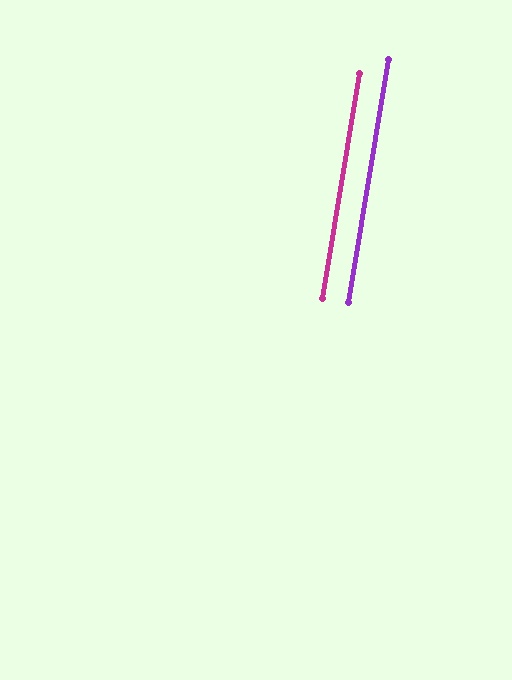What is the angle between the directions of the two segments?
Approximately 0 degrees.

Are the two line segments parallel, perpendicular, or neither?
Parallel — their directions differ by only 0.0°.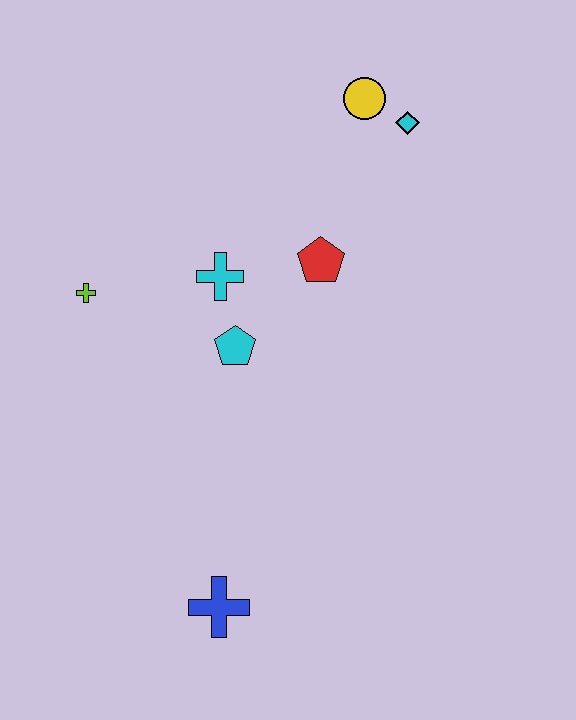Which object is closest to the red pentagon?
The cyan cross is closest to the red pentagon.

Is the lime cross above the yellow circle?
No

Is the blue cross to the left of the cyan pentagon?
Yes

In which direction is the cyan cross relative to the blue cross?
The cyan cross is above the blue cross.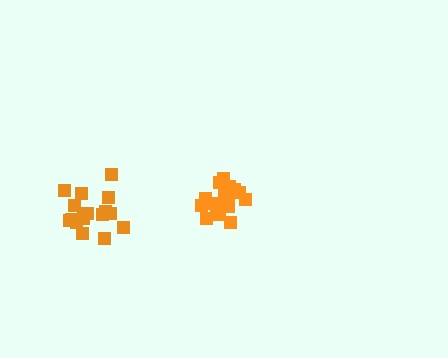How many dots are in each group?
Group 1: 16 dots, Group 2: 17 dots (33 total).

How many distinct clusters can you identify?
There are 2 distinct clusters.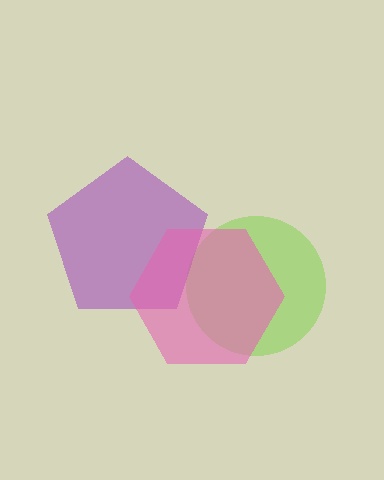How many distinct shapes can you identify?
There are 3 distinct shapes: a lime circle, a purple pentagon, a pink hexagon.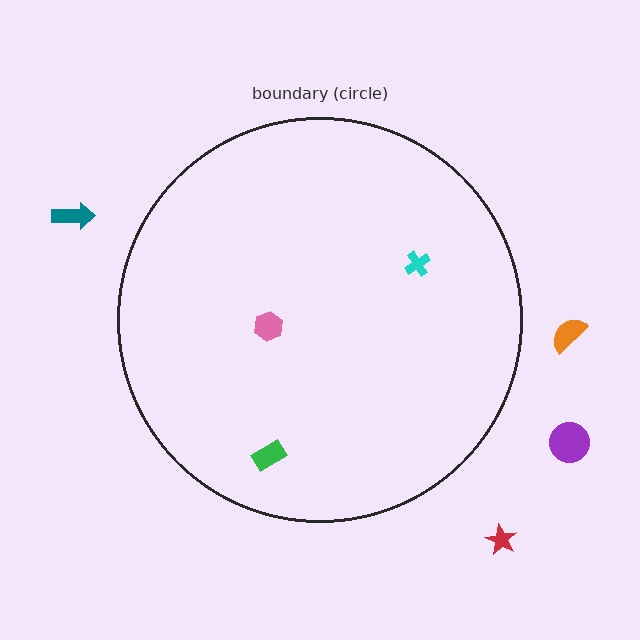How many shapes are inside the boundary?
3 inside, 4 outside.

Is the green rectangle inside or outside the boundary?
Inside.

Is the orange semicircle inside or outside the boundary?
Outside.